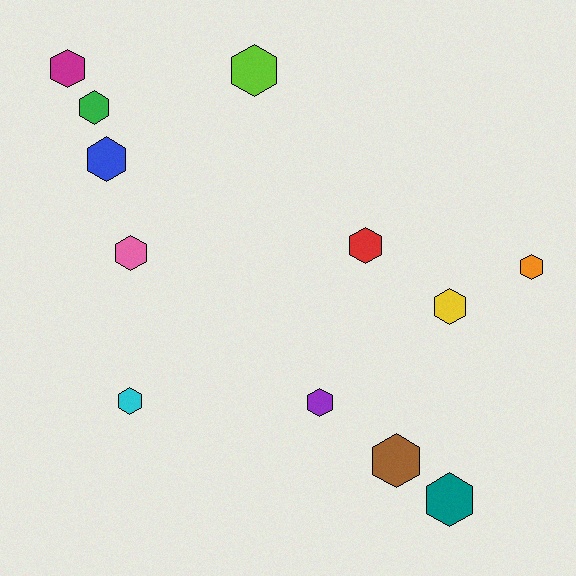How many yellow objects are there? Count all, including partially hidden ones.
There is 1 yellow object.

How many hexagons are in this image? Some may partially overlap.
There are 12 hexagons.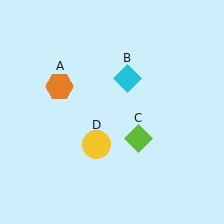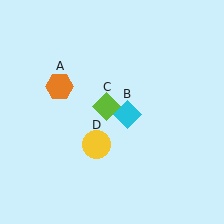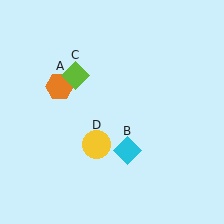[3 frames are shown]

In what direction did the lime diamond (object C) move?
The lime diamond (object C) moved up and to the left.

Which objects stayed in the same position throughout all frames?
Orange hexagon (object A) and yellow circle (object D) remained stationary.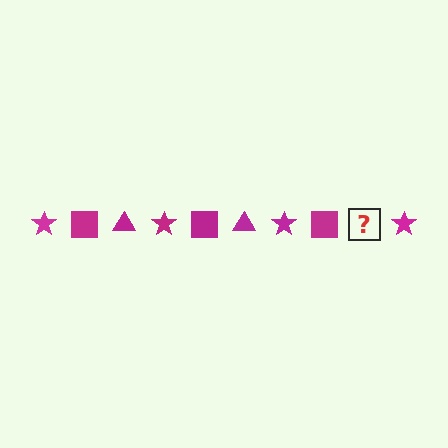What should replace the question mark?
The question mark should be replaced with a magenta triangle.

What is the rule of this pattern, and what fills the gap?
The rule is that the pattern cycles through star, square, triangle shapes in magenta. The gap should be filled with a magenta triangle.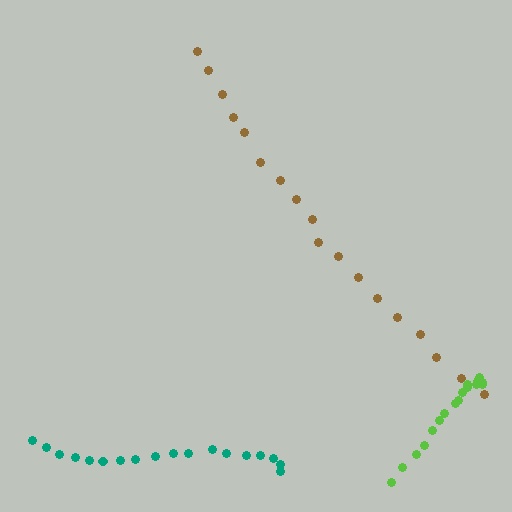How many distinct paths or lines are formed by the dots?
There are 3 distinct paths.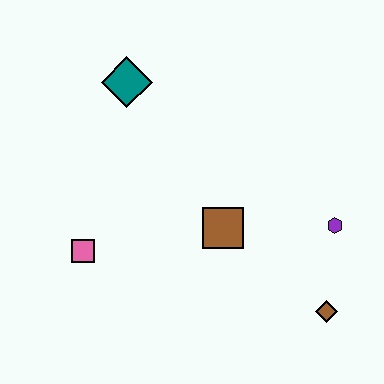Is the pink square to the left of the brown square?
Yes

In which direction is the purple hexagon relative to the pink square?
The purple hexagon is to the right of the pink square.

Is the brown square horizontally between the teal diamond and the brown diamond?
Yes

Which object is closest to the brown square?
The purple hexagon is closest to the brown square.